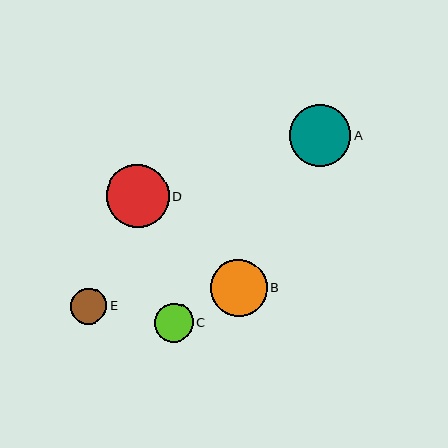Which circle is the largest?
Circle D is the largest with a size of approximately 63 pixels.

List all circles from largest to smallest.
From largest to smallest: D, A, B, C, E.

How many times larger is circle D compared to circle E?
Circle D is approximately 1.8 times the size of circle E.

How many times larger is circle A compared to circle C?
Circle A is approximately 1.6 times the size of circle C.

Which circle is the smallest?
Circle E is the smallest with a size of approximately 36 pixels.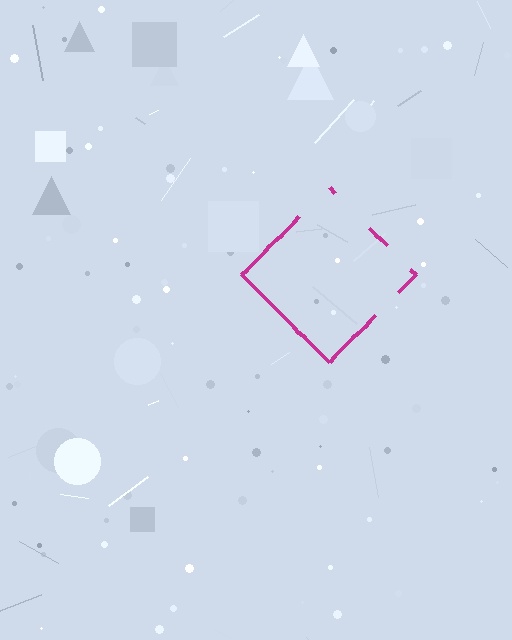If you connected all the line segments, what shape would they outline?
They would outline a diamond.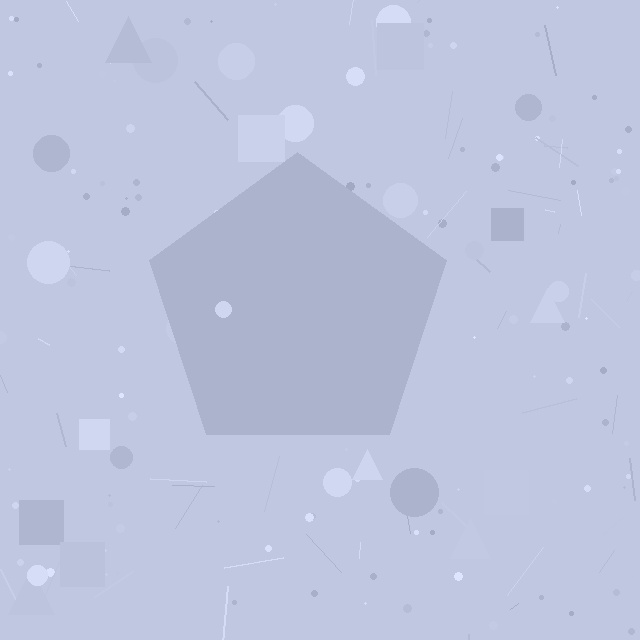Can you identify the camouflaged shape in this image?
The camouflaged shape is a pentagon.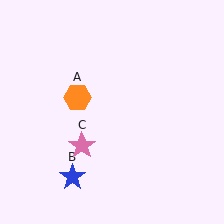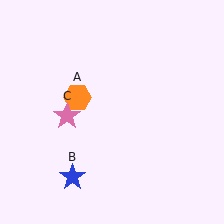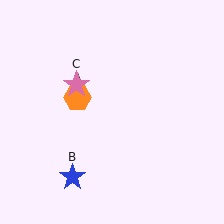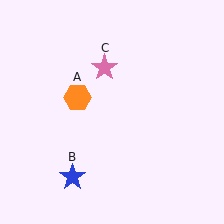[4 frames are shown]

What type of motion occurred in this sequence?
The pink star (object C) rotated clockwise around the center of the scene.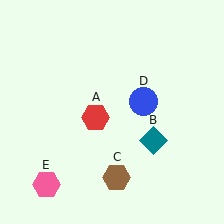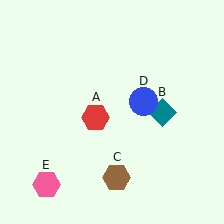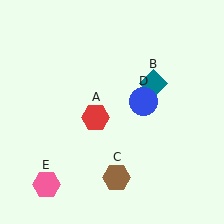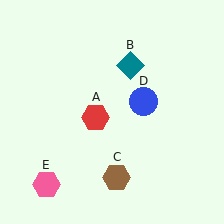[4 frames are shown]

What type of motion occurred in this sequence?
The teal diamond (object B) rotated counterclockwise around the center of the scene.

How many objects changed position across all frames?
1 object changed position: teal diamond (object B).